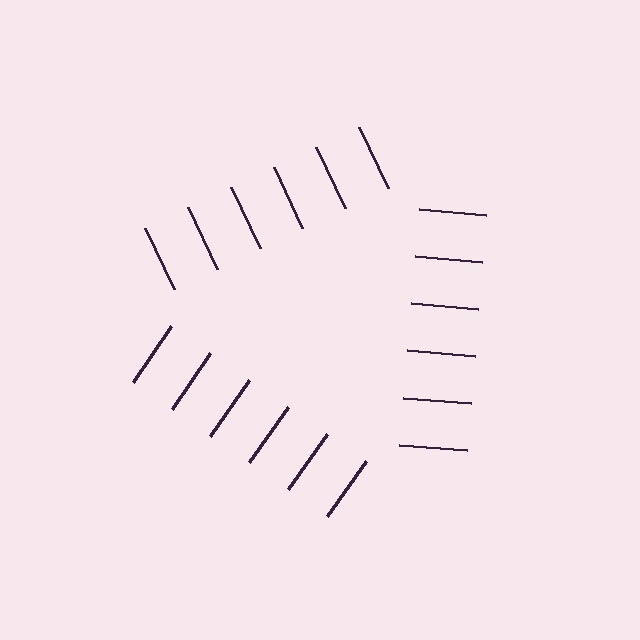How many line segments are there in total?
18 — 6 along each of the 3 edges.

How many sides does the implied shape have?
3 sides — the line-ends trace a triangle.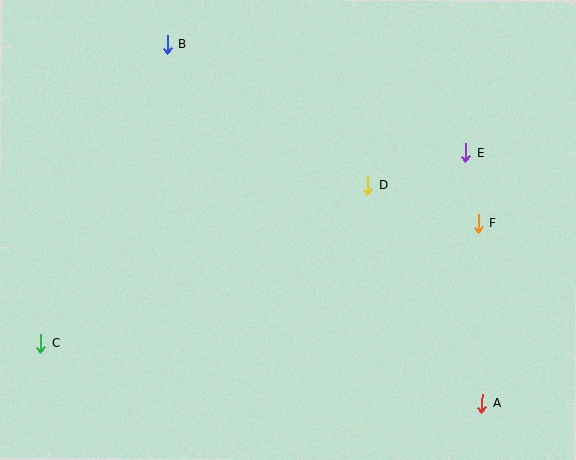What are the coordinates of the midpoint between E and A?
The midpoint between E and A is at (474, 278).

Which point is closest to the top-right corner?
Point E is closest to the top-right corner.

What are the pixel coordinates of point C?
Point C is at (41, 343).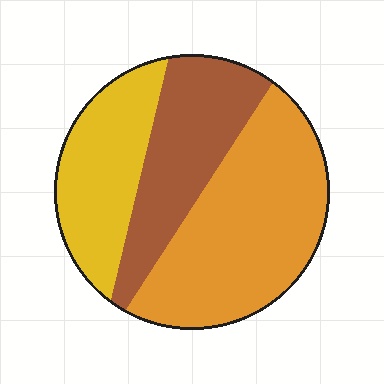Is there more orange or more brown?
Orange.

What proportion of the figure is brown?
Brown covers around 30% of the figure.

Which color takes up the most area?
Orange, at roughly 45%.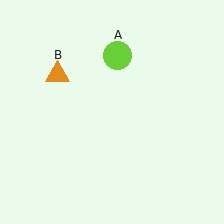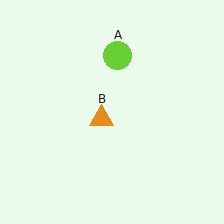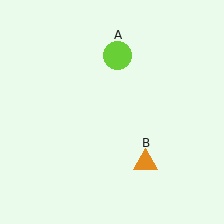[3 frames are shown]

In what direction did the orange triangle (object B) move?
The orange triangle (object B) moved down and to the right.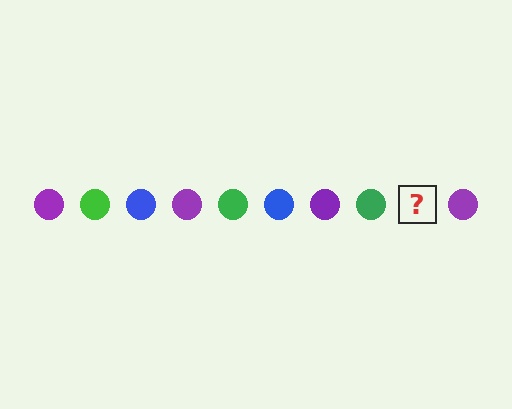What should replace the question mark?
The question mark should be replaced with a blue circle.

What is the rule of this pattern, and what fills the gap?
The rule is that the pattern cycles through purple, green, blue circles. The gap should be filled with a blue circle.